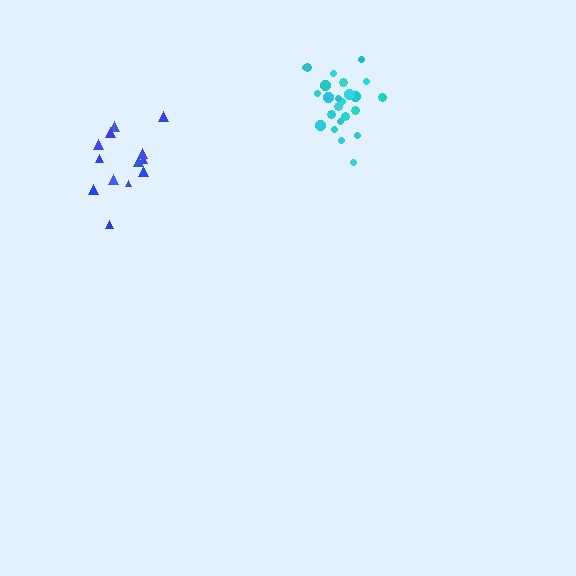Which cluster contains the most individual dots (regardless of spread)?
Cyan (24).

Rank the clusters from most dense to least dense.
cyan, blue.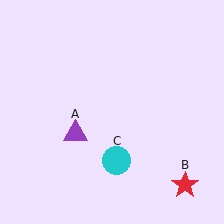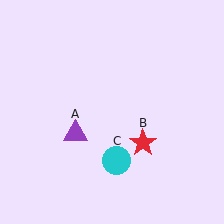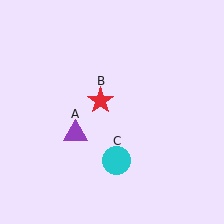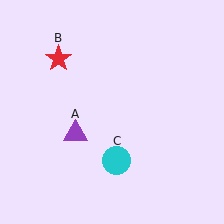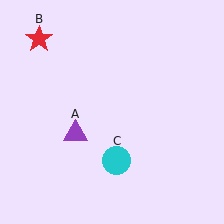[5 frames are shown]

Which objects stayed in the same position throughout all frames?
Purple triangle (object A) and cyan circle (object C) remained stationary.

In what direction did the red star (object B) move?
The red star (object B) moved up and to the left.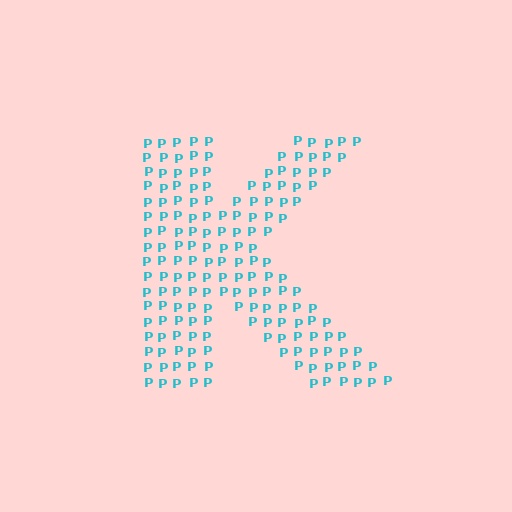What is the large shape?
The large shape is the letter K.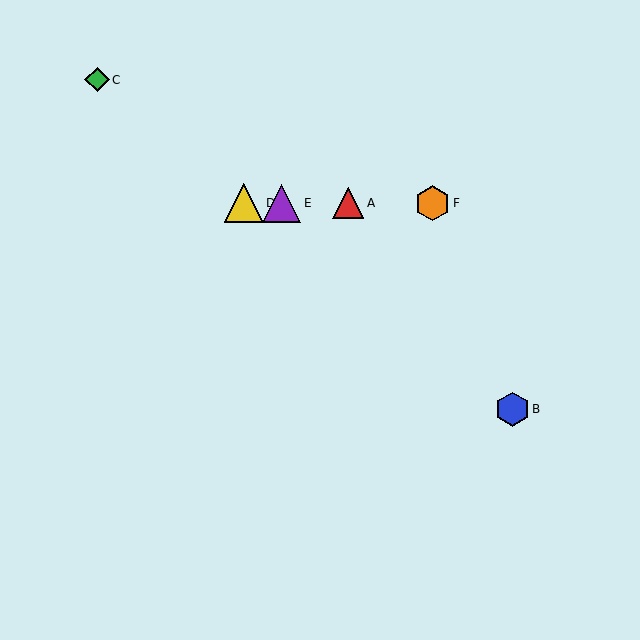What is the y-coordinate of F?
Object F is at y≈203.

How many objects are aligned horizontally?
4 objects (A, D, E, F) are aligned horizontally.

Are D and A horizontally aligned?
Yes, both are at y≈203.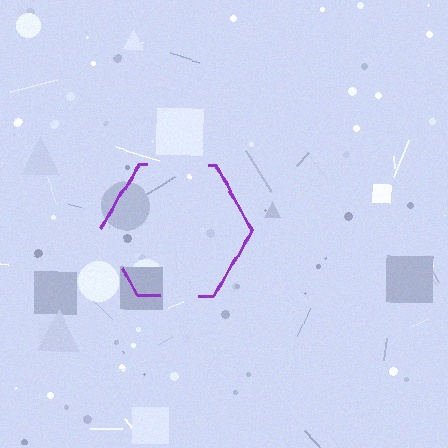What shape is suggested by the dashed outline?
The dashed outline suggests a hexagon.